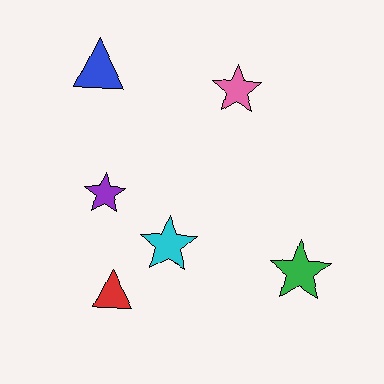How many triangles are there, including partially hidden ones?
There are 2 triangles.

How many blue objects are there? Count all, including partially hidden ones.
There is 1 blue object.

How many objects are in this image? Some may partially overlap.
There are 6 objects.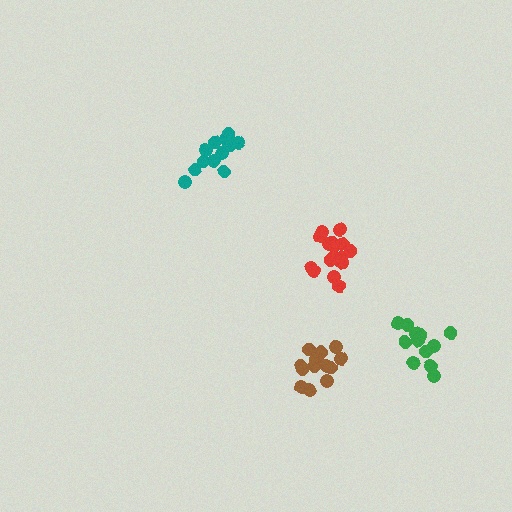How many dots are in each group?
Group 1: 12 dots, Group 2: 15 dots, Group 3: 16 dots, Group 4: 12 dots (55 total).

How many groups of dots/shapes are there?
There are 4 groups.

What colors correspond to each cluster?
The clusters are colored: green, brown, red, teal.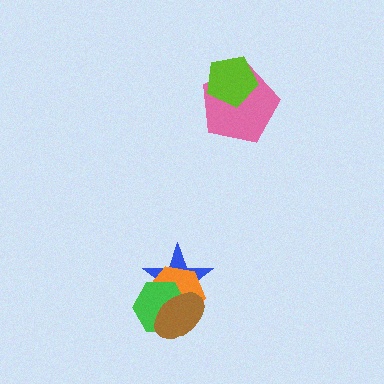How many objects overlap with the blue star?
3 objects overlap with the blue star.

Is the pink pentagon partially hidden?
Yes, it is partially covered by another shape.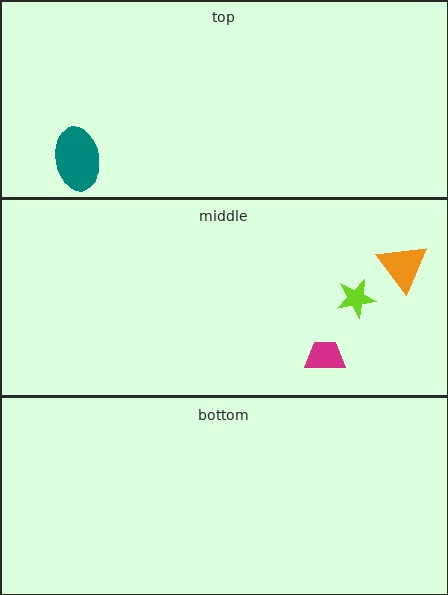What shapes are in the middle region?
The magenta trapezoid, the orange triangle, the lime star.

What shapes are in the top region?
The teal ellipse.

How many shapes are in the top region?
1.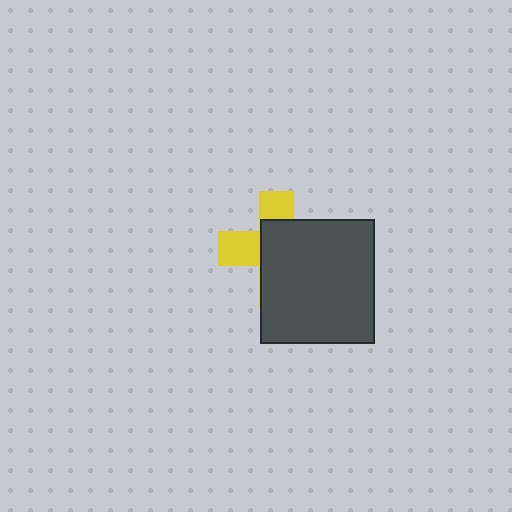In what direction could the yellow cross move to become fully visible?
The yellow cross could move toward the upper-left. That would shift it out from behind the dark gray rectangle entirely.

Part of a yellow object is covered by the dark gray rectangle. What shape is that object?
It is a cross.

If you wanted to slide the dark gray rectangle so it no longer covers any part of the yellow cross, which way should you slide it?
Slide it toward the lower-right — that is the most direct way to separate the two shapes.